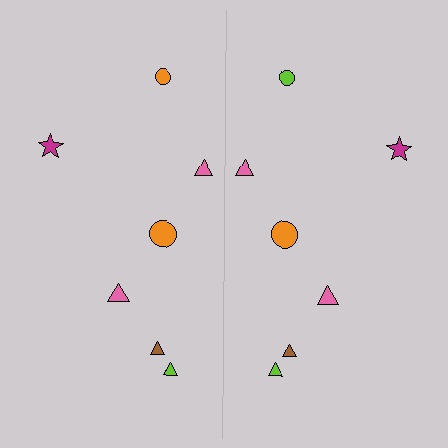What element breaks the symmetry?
The lime circle on the right side breaks the symmetry — its mirror counterpart is orange.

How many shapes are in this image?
There are 14 shapes in this image.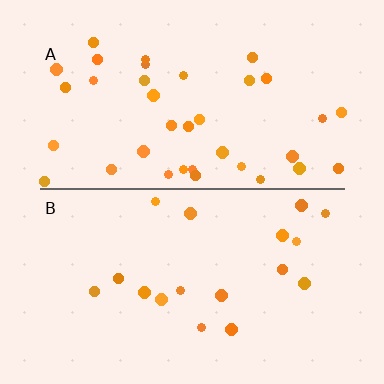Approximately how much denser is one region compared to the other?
Approximately 2.1× — region A over region B.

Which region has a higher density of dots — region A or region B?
A (the top).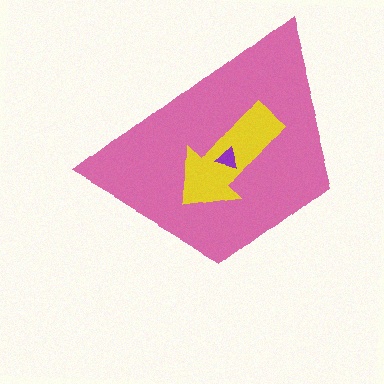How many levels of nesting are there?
3.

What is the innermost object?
The purple triangle.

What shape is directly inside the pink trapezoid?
The yellow arrow.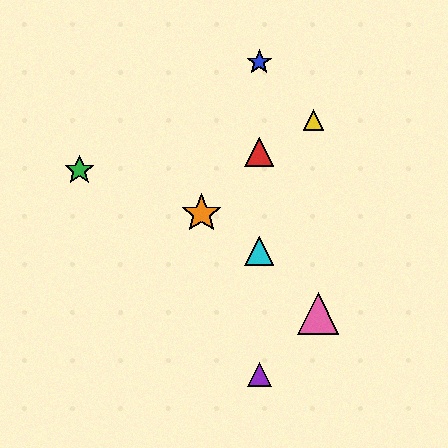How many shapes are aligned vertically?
4 shapes (the red triangle, the blue star, the purple triangle, the cyan triangle) are aligned vertically.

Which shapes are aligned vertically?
The red triangle, the blue star, the purple triangle, the cyan triangle are aligned vertically.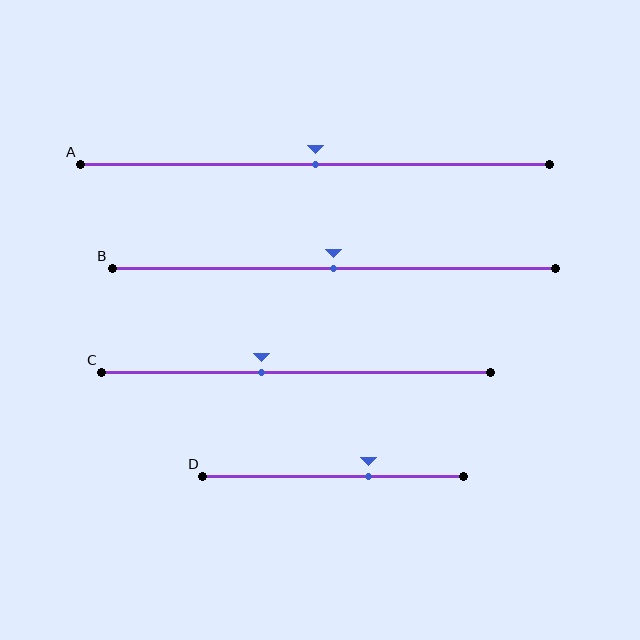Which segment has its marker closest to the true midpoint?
Segment A has its marker closest to the true midpoint.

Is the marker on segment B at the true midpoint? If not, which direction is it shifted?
Yes, the marker on segment B is at the true midpoint.